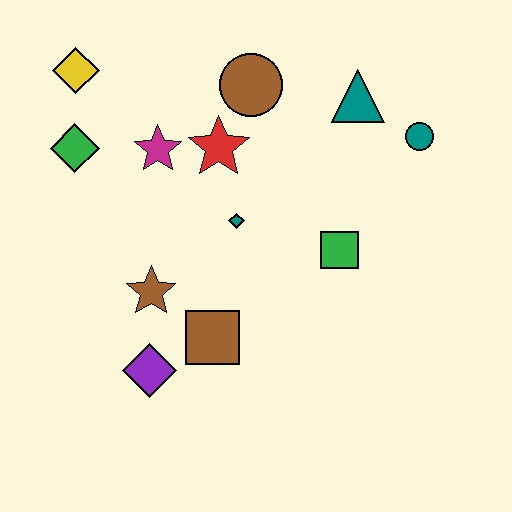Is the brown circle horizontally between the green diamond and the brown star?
No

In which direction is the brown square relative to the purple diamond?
The brown square is to the right of the purple diamond.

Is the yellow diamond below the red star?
No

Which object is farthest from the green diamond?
The teal circle is farthest from the green diamond.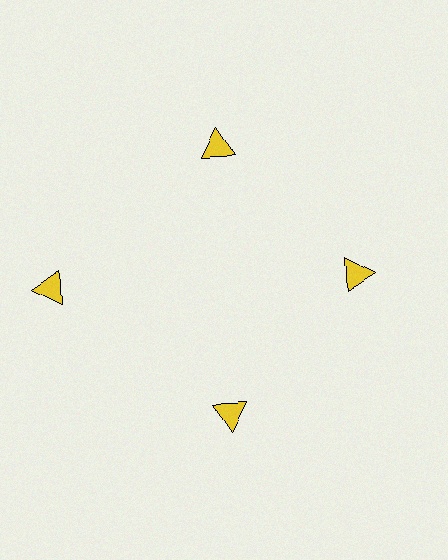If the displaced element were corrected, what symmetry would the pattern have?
It would have 4-fold rotational symmetry — the pattern would map onto itself every 90 degrees.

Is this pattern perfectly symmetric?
No. The 4 yellow triangles are arranged in a ring, but one element near the 9 o'clock position is pushed outward from the center, breaking the 4-fold rotational symmetry.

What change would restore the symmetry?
The symmetry would be restored by moving it inward, back onto the ring so that all 4 triangles sit at equal angles and equal distance from the center.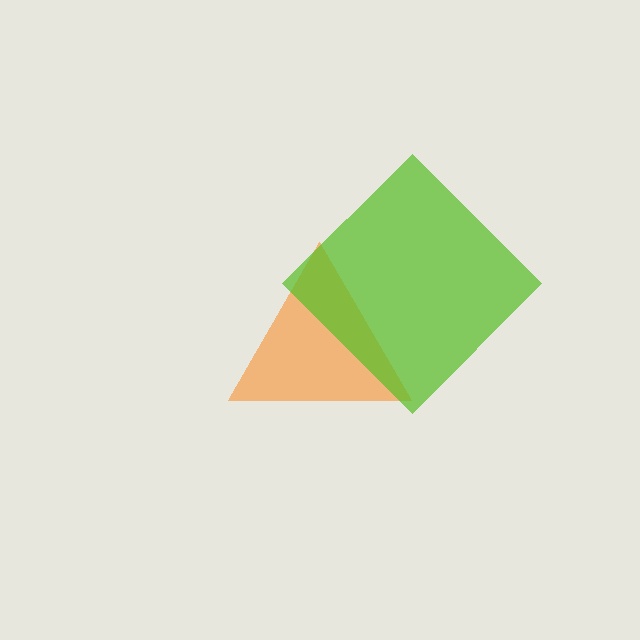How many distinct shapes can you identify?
There are 2 distinct shapes: an orange triangle, a lime diamond.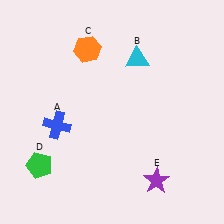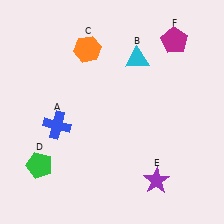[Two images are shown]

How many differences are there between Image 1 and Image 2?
There is 1 difference between the two images.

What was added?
A magenta pentagon (F) was added in Image 2.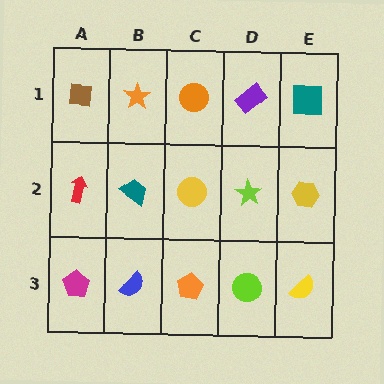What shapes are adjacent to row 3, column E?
A yellow hexagon (row 2, column E), a lime circle (row 3, column D).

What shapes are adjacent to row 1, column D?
A lime star (row 2, column D), an orange circle (row 1, column C), a teal square (row 1, column E).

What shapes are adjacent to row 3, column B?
A teal trapezoid (row 2, column B), a magenta pentagon (row 3, column A), an orange pentagon (row 3, column C).